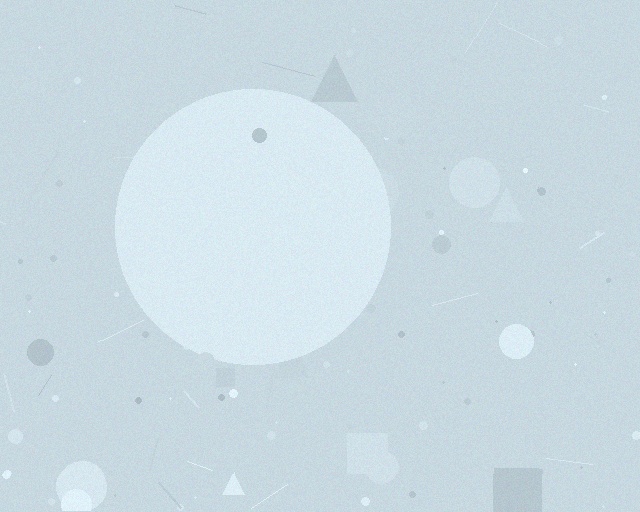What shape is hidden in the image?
A circle is hidden in the image.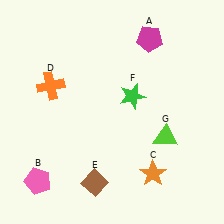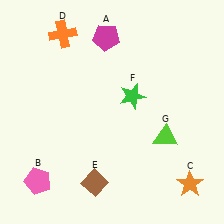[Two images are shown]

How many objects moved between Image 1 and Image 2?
3 objects moved between the two images.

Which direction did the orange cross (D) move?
The orange cross (D) moved up.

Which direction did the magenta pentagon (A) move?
The magenta pentagon (A) moved left.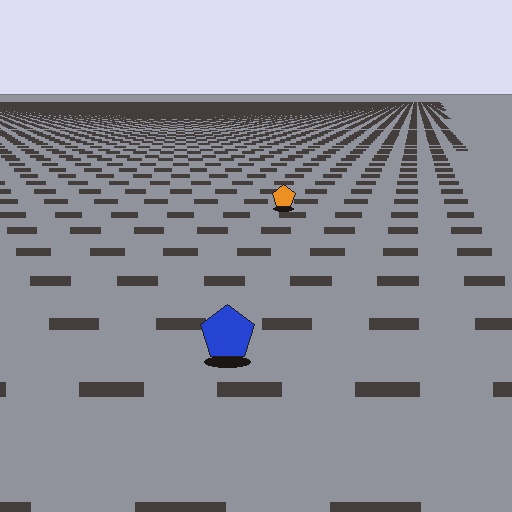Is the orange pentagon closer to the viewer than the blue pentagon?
No. The blue pentagon is closer — you can tell from the texture gradient: the ground texture is coarser near it.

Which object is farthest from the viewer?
The orange pentagon is farthest from the viewer. It appears smaller and the ground texture around it is denser.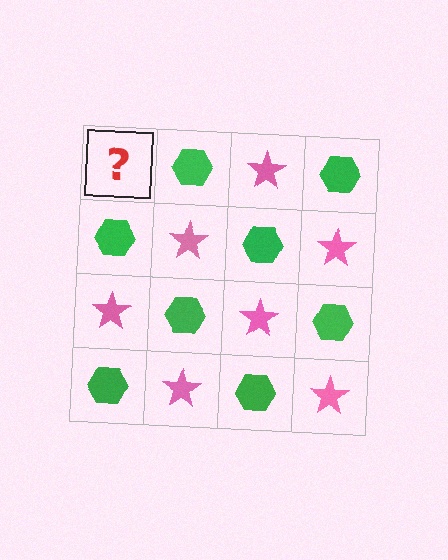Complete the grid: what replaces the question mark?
The question mark should be replaced with a pink star.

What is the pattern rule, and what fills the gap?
The rule is that it alternates pink star and green hexagon in a checkerboard pattern. The gap should be filled with a pink star.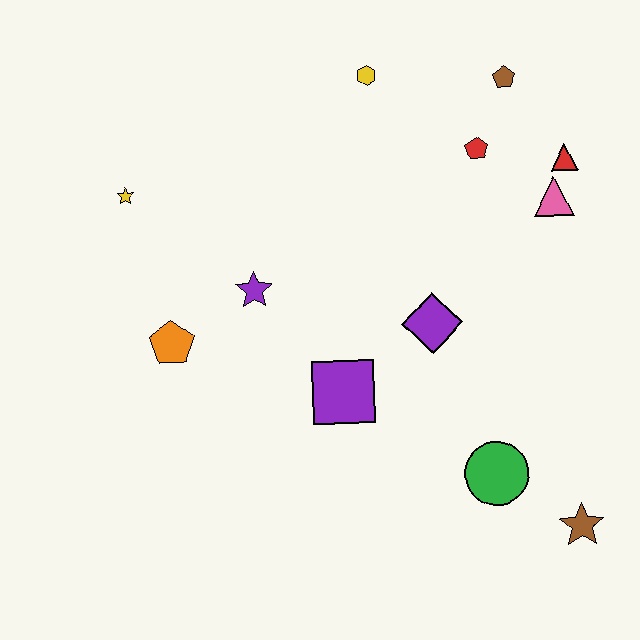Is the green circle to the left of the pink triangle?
Yes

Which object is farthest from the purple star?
The brown star is farthest from the purple star.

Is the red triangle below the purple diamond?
No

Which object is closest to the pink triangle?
The red triangle is closest to the pink triangle.